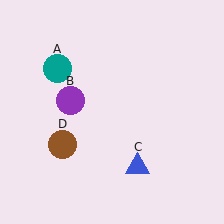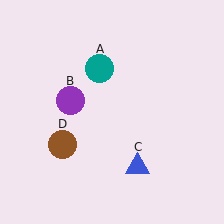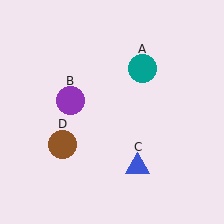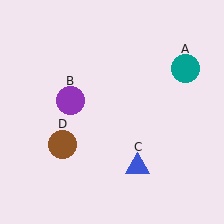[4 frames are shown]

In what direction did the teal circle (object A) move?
The teal circle (object A) moved right.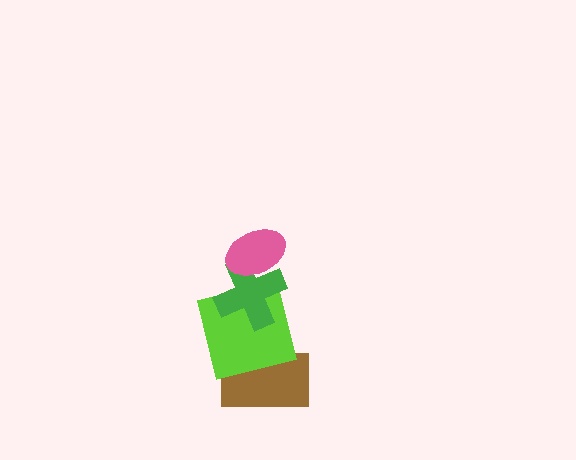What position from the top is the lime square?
The lime square is 3rd from the top.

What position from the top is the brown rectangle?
The brown rectangle is 4th from the top.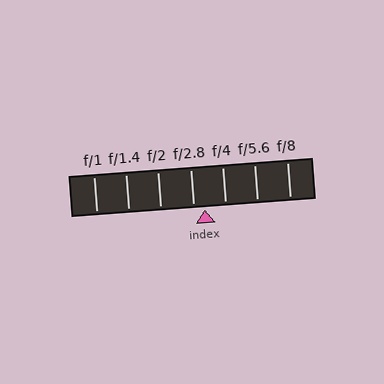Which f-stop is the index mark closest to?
The index mark is closest to f/2.8.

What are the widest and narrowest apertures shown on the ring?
The widest aperture shown is f/1 and the narrowest is f/8.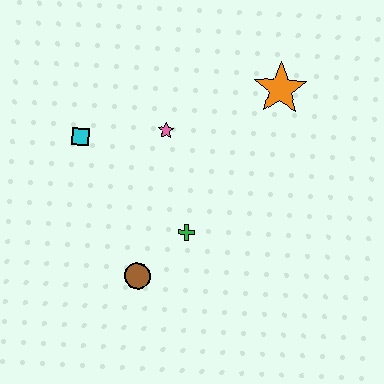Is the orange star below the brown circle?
No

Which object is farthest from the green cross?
The orange star is farthest from the green cross.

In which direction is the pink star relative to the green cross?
The pink star is above the green cross.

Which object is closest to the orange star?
The pink star is closest to the orange star.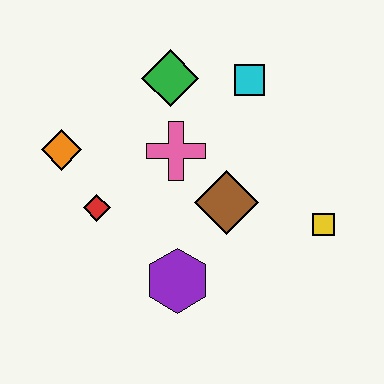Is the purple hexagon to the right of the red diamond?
Yes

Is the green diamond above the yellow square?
Yes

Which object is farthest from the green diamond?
The yellow square is farthest from the green diamond.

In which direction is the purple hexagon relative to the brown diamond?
The purple hexagon is below the brown diamond.